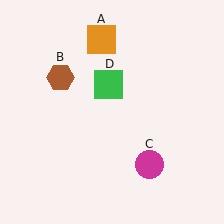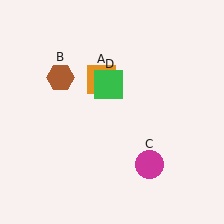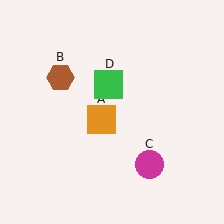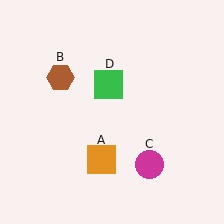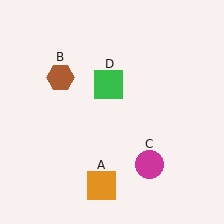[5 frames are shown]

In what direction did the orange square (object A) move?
The orange square (object A) moved down.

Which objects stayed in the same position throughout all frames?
Brown hexagon (object B) and magenta circle (object C) and green square (object D) remained stationary.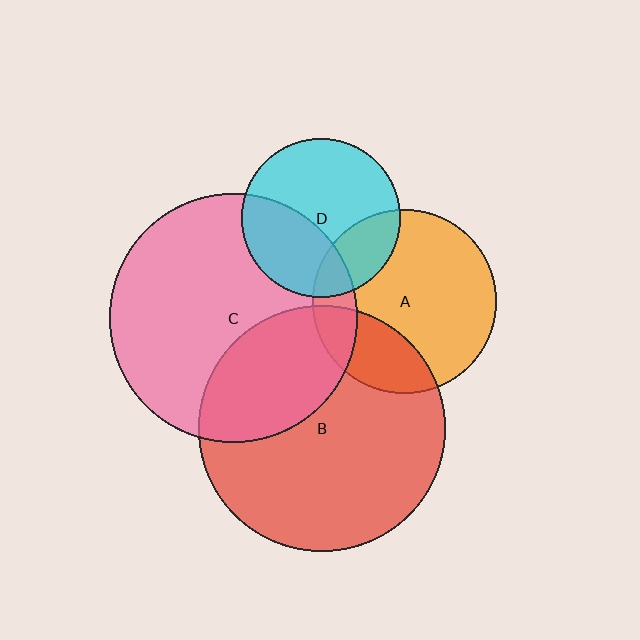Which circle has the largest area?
Circle C (pink).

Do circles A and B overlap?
Yes.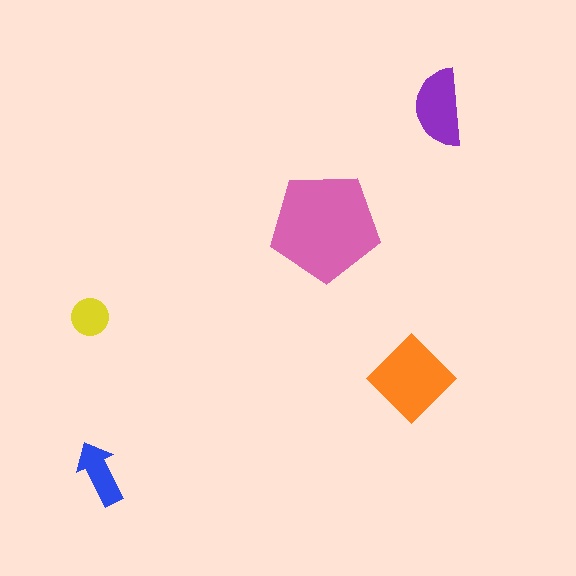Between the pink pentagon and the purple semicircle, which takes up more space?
The pink pentagon.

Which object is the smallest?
The yellow circle.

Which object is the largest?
The pink pentagon.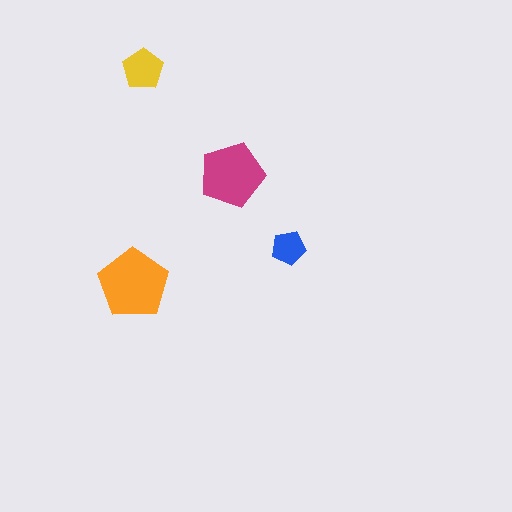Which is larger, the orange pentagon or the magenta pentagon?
The orange one.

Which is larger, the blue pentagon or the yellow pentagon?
The yellow one.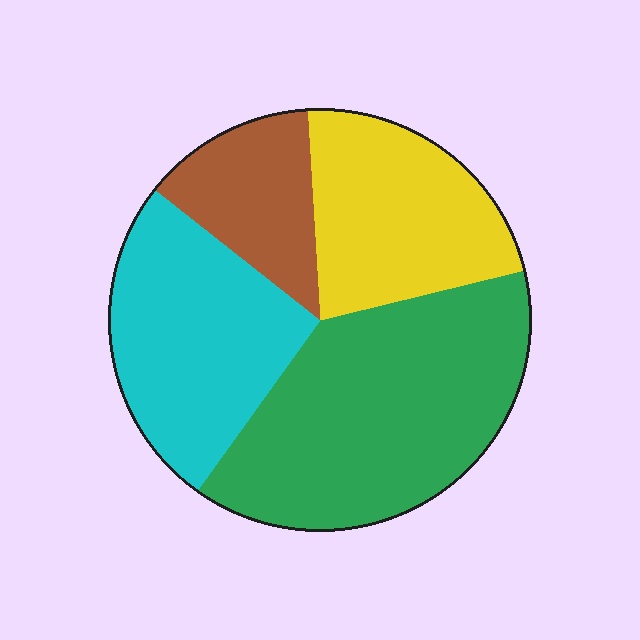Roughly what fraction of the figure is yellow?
Yellow covers around 20% of the figure.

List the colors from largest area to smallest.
From largest to smallest: green, cyan, yellow, brown.